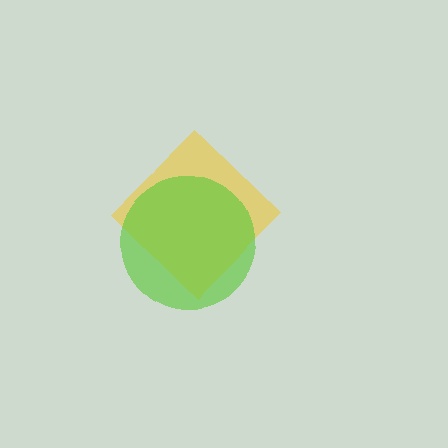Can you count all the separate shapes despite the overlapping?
Yes, there are 2 separate shapes.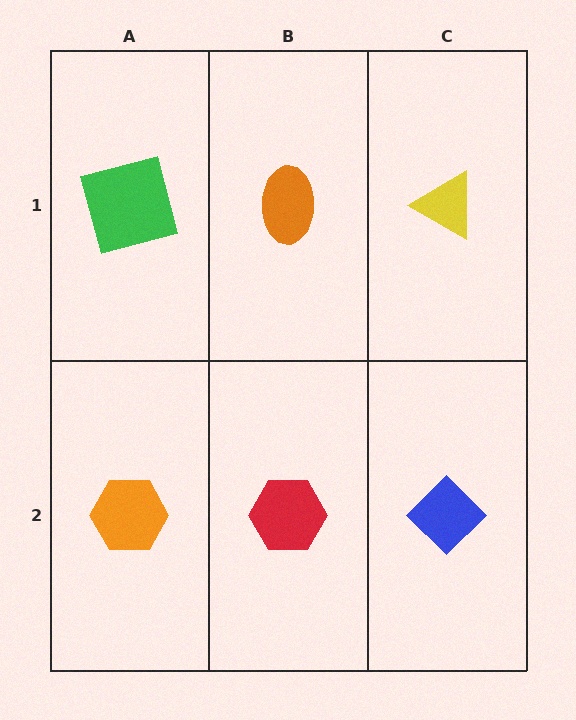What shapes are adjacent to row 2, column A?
A green square (row 1, column A), a red hexagon (row 2, column B).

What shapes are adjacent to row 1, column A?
An orange hexagon (row 2, column A), an orange ellipse (row 1, column B).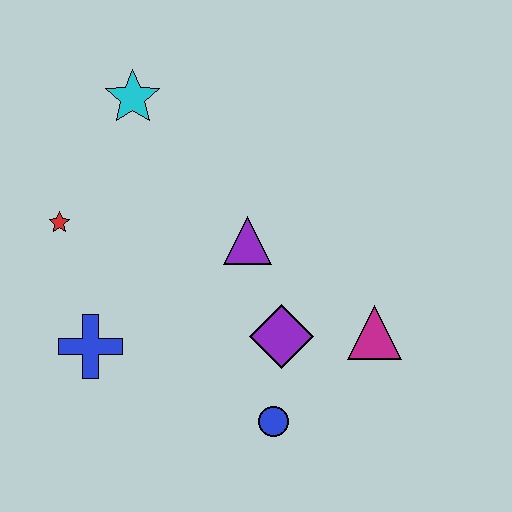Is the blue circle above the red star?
No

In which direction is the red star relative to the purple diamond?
The red star is to the left of the purple diamond.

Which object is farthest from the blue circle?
The cyan star is farthest from the blue circle.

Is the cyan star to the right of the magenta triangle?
No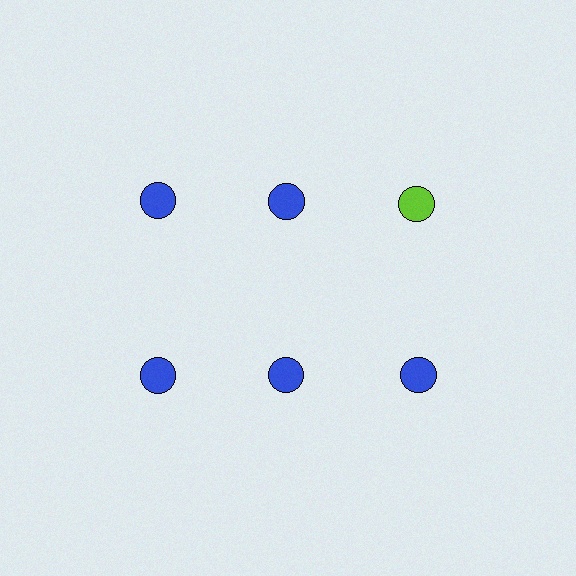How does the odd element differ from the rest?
It has a different color: lime instead of blue.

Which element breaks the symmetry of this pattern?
The lime circle in the top row, center column breaks the symmetry. All other shapes are blue circles.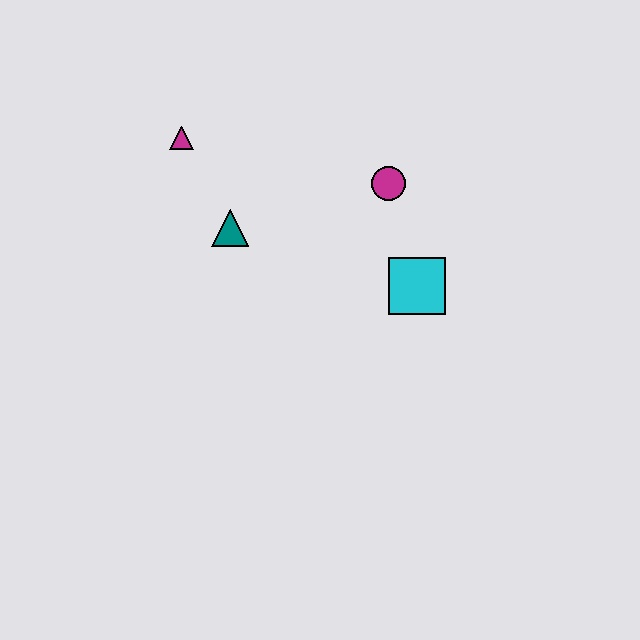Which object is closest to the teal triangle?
The magenta triangle is closest to the teal triangle.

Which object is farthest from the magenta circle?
The magenta triangle is farthest from the magenta circle.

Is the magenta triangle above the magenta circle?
Yes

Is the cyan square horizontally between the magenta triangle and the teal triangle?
No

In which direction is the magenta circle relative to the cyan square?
The magenta circle is above the cyan square.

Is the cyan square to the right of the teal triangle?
Yes